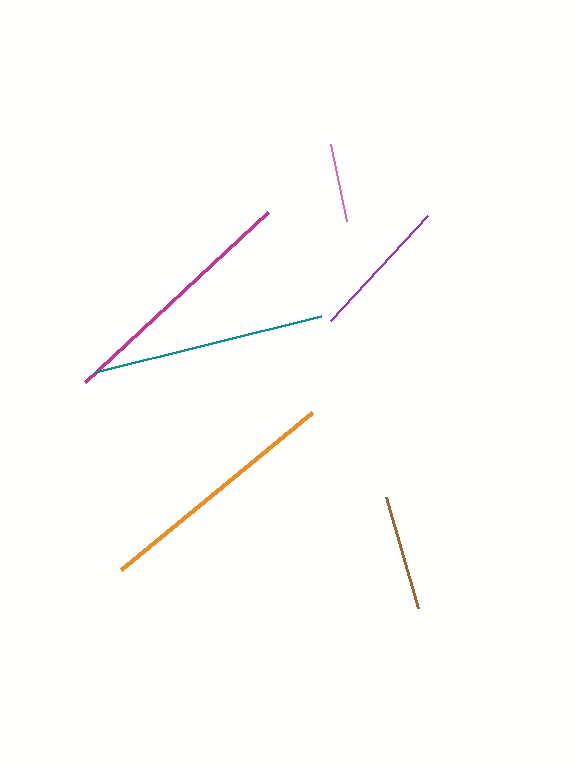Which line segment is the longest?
The magenta line is the longest at approximately 250 pixels.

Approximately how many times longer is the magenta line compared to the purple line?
The magenta line is approximately 1.7 times the length of the purple line.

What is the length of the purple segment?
The purple segment is approximately 143 pixels long.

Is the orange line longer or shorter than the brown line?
The orange line is longer than the brown line.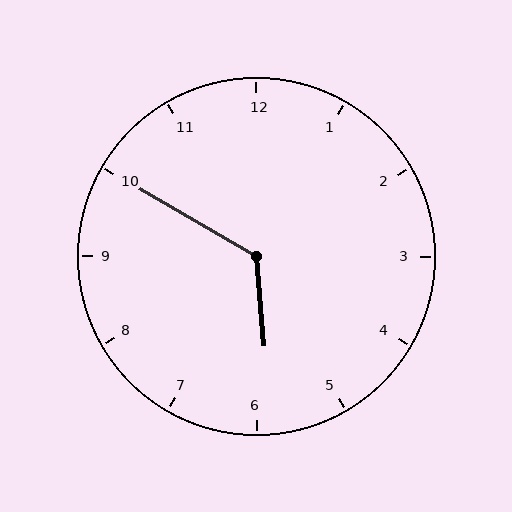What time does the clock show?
5:50.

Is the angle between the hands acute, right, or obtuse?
It is obtuse.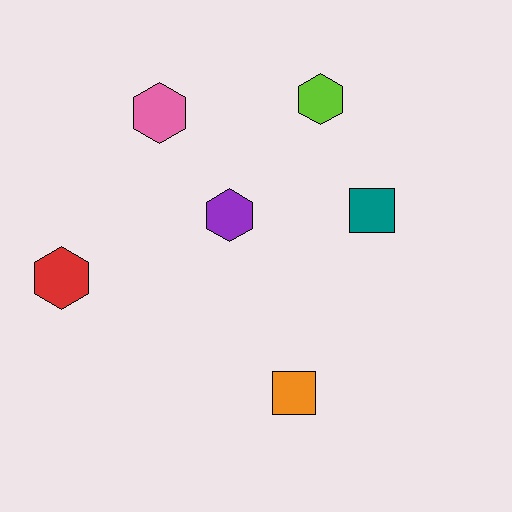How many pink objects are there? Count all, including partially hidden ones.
There is 1 pink object.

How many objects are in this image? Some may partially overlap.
There are 6 objects.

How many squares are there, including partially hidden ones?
There are 2 squares.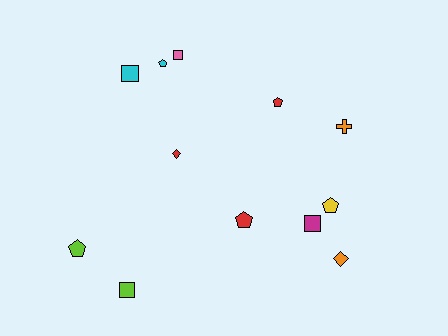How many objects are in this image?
There are 12 objects.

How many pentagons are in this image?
There are 5 pentagons.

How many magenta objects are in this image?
There is 1 magenta object.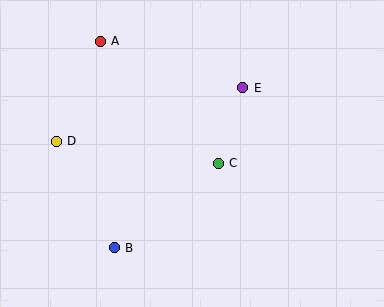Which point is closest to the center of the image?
Point C at (218, 163) is closest to the center.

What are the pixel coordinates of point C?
Point C is at (218, 163).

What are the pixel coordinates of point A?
Point A is at (100, 42).